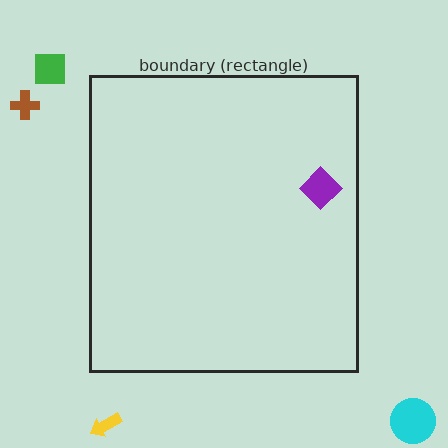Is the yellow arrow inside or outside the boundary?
Outside.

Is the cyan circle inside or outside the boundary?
Outside.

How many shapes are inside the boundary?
1 inside, 4 outside.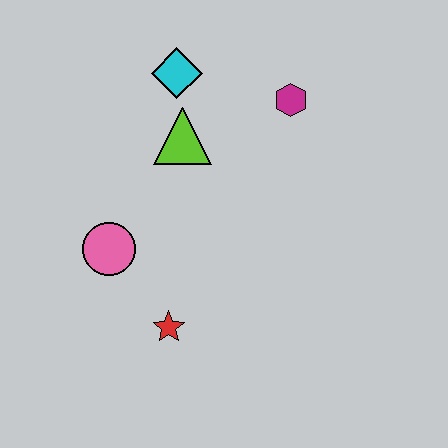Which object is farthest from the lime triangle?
The red star is farthest from the lime triangle.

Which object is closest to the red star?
The pink circle is closest to the red star.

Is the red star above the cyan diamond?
No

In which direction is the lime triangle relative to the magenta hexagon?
The lime triangle is to the left of the magenta hexagon.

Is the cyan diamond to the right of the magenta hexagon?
No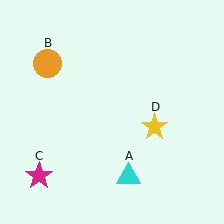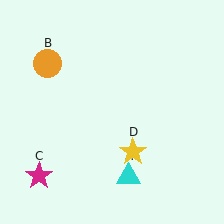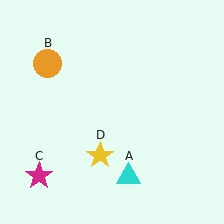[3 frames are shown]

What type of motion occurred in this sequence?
The yellow star (object D) rotated clockwise around the center of the scene.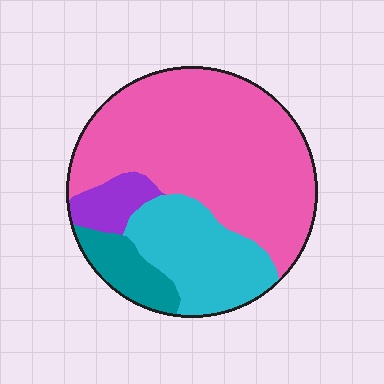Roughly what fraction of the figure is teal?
Teal takes up about one tenth (1/10) of the figure.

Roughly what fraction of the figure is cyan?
Cyan covers about 25% of the figure.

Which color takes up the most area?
Pink, at roughly 60%.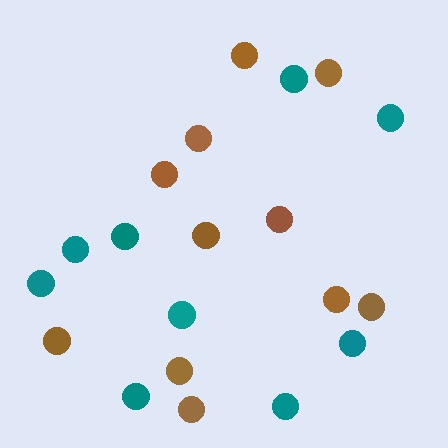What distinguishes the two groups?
There are 2 groups: one group of teal circles (9) and one group of brown circles (11).